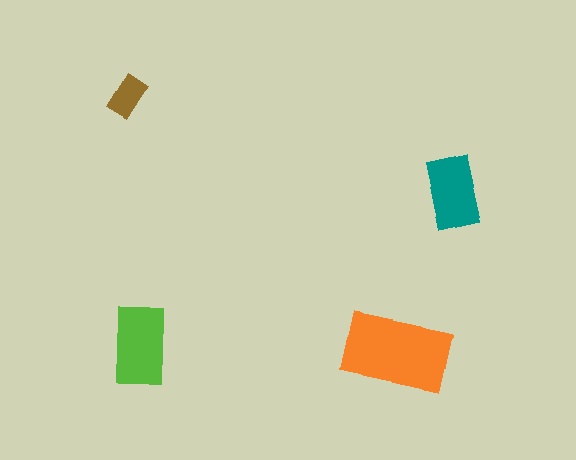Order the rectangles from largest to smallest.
the orange one, the lime one, the teal one, the brown one.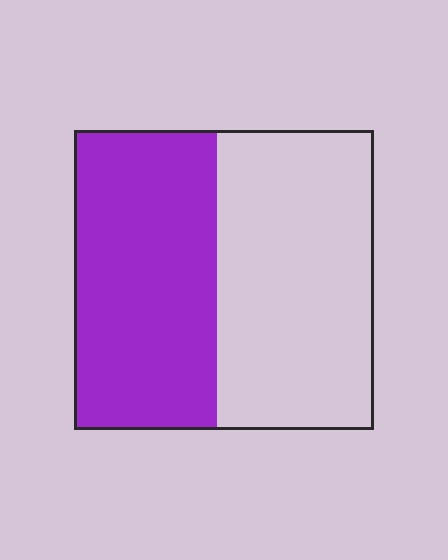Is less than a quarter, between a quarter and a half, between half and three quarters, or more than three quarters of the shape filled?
Between a quarter and a half.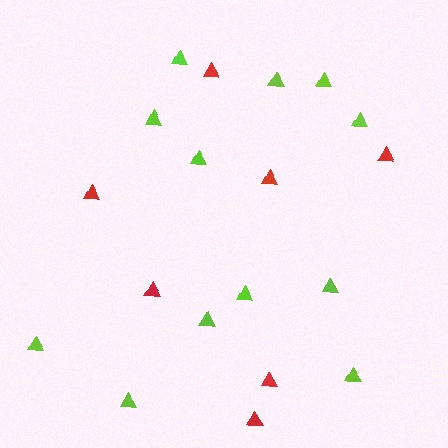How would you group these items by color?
There are 2 groups: one group of red triangles (7) and one group of lime triangles (12).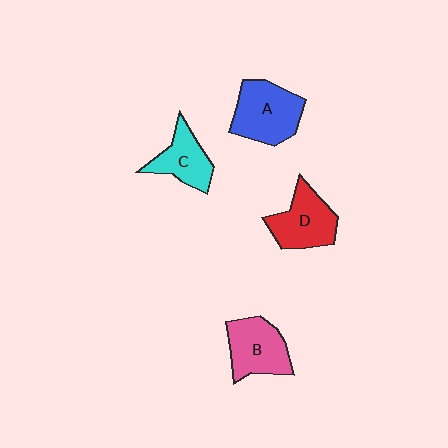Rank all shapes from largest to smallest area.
From largest to smallest: A (blue), D (red), B (pink), C (cyan).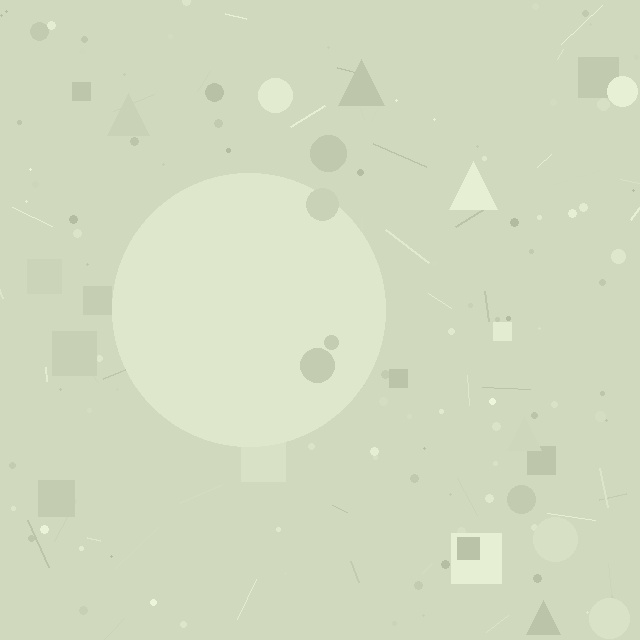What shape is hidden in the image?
A circle is hidden in the image.